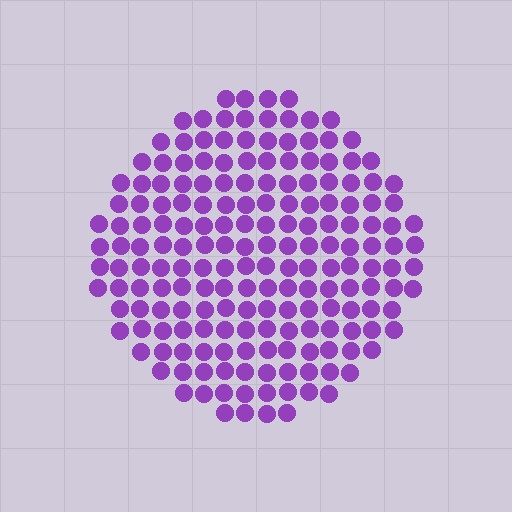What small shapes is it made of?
It is made of small circles.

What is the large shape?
The large shape is a circle.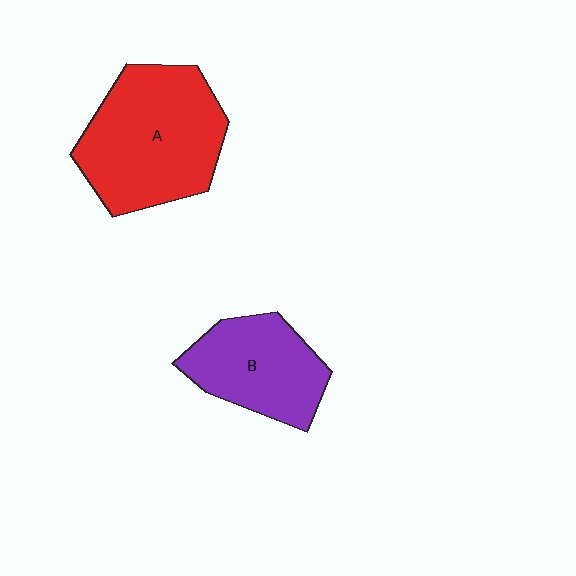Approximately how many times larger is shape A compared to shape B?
Approximately 1.5 times.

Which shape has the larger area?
Shape A (red).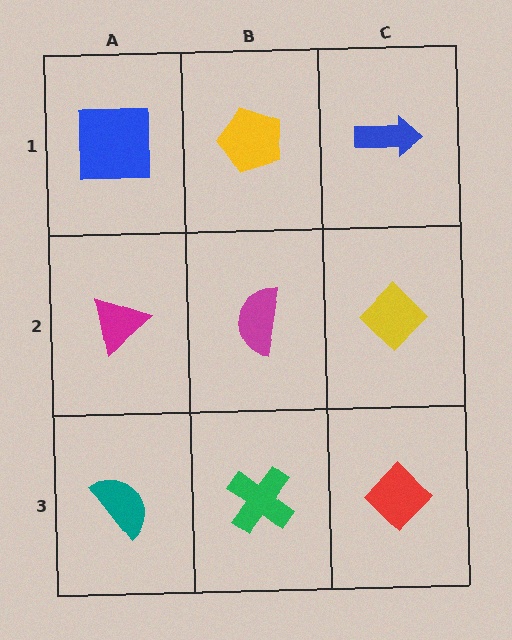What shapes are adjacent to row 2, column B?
A yellow pentagon (row 1, column B), a green cross (row 3, column B), a magenta triangle (row 2, column A), a yellow diamond (row 2, column C).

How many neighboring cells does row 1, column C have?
2.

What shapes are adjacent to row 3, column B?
A magenta semicircle (row 2, column B), a teal semicircle (row 3, column A), a red diamond (row 3, column C).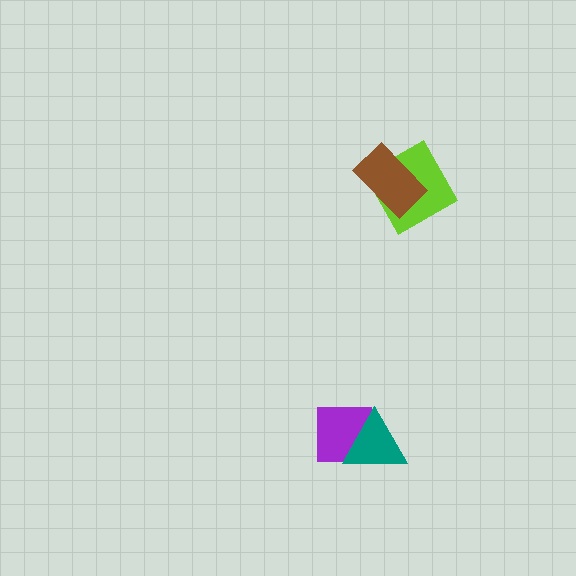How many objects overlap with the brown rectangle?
1 object overlaps with the brown rectangle.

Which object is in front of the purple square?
The teal triangle is in front of the purple square.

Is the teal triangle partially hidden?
No, no other shape covers it.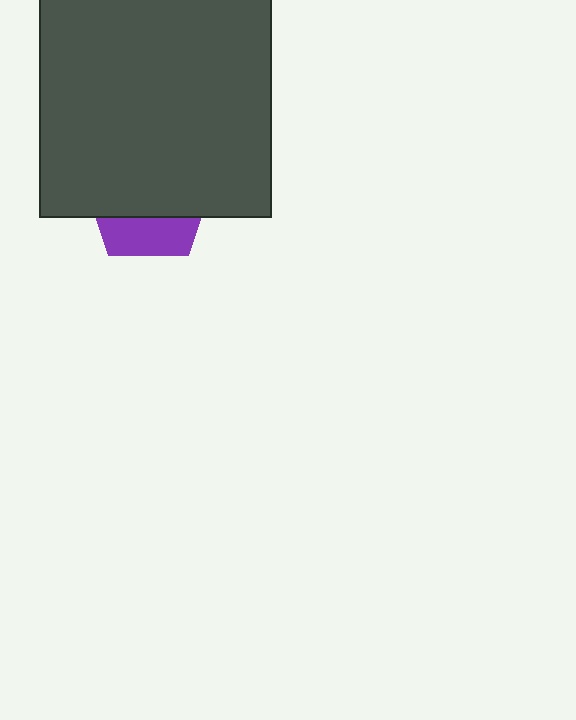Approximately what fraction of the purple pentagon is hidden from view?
Roughly 68% of the purple pentagon is hidden behind the dark gray square.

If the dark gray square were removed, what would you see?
You would see the complete purple pentagon.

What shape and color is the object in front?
The object in front is a dark gray square.